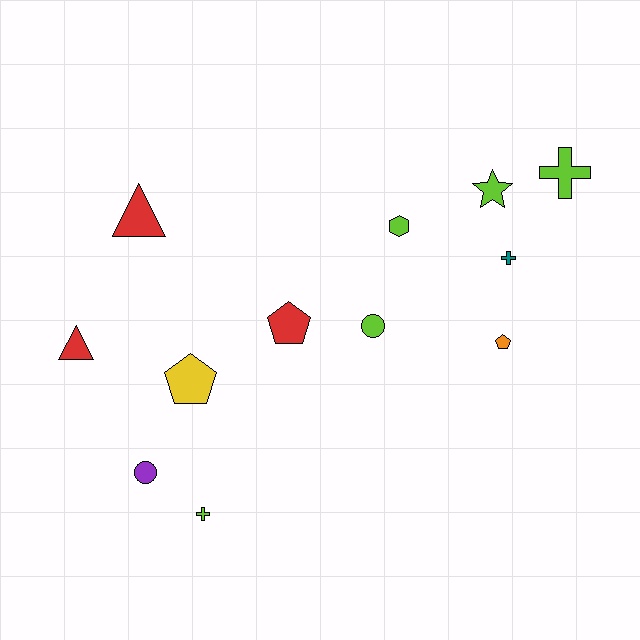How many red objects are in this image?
There are 3 red objects.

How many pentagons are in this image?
There are 3 pentagons.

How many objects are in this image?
There are 12 objects.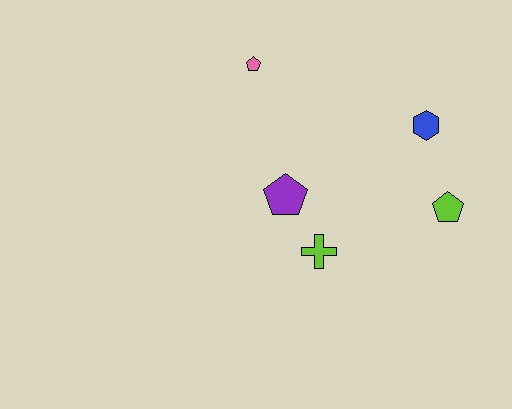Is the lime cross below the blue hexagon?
Yes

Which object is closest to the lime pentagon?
The blue hexagon is closest to the lime pentagon.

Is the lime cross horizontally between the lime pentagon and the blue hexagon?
No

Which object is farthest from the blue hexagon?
The pink pentagon is farthest from the blue hexagon.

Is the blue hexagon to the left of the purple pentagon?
No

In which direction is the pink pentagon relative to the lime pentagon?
The pink pentagon is to the left of the lime pentagon.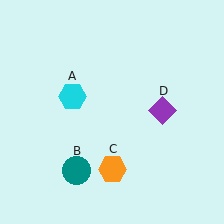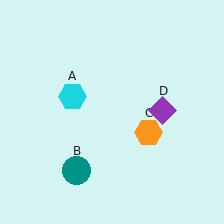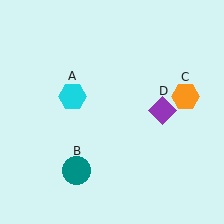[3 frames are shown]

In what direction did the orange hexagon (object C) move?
The orange hexagon (object C) moved up and to the right.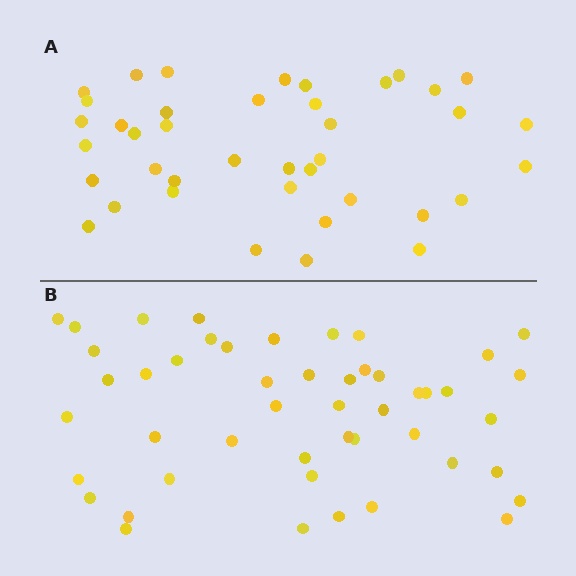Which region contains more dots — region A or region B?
Region B (the bottom region) has more dots.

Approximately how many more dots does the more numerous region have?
Region B has roughly 8 or so more dots than region A.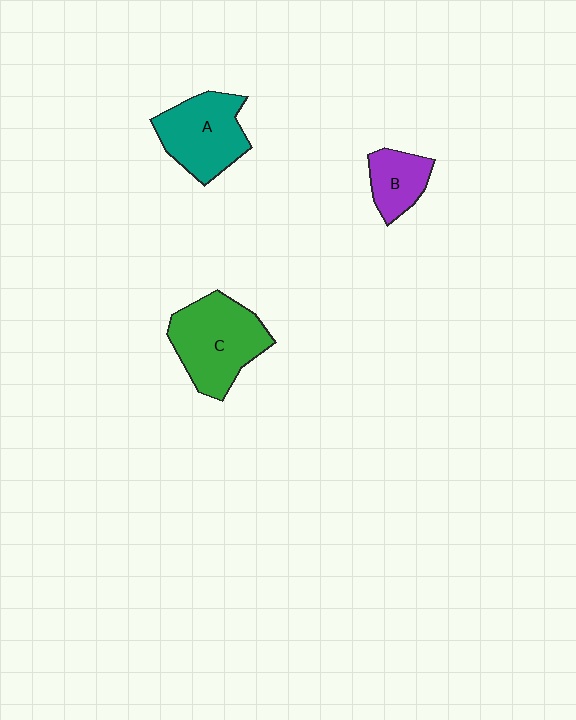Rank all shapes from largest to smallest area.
From largest to smallest: C (green), A (teal), B (purple).